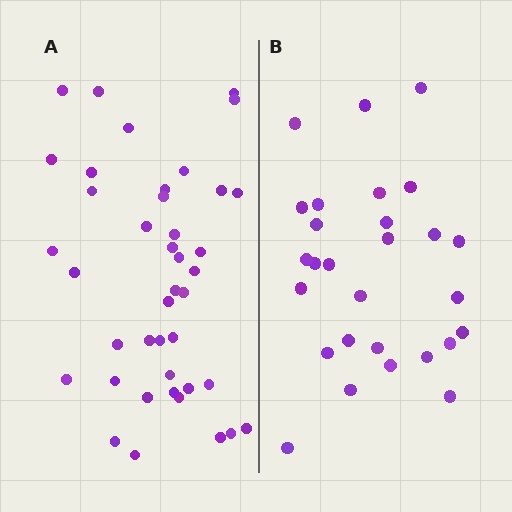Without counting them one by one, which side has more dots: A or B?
Region A (the left region) has more dots.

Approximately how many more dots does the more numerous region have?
Region A has approximately 15 more dots than region B.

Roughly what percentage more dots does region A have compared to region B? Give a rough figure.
About 45% more.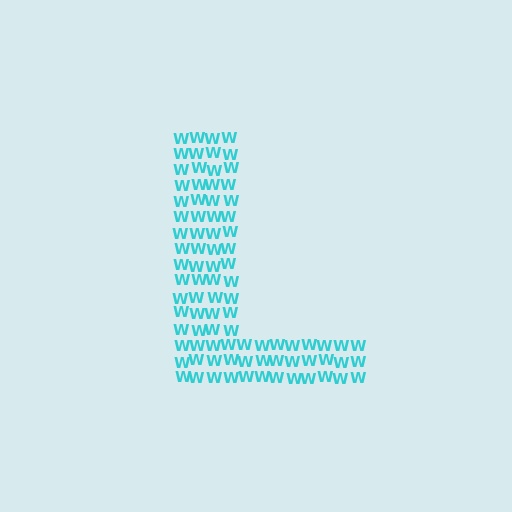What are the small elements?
The small elements are letter W's.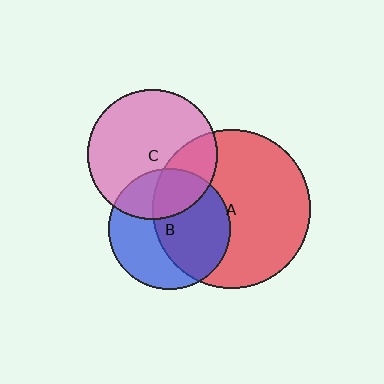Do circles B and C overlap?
Yes.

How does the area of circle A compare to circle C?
Approximately 1.5 times.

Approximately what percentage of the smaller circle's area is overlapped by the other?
Approximately 30%.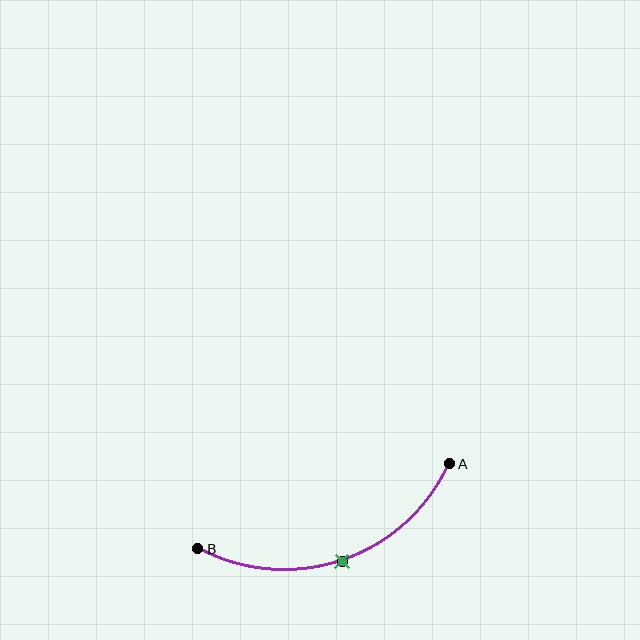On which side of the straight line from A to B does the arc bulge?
The arc bulges below the straight line connecting A and B.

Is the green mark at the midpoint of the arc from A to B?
Yes. The green mark lies on the arc at equal arc-length from both A and B — it is the arc midpoint.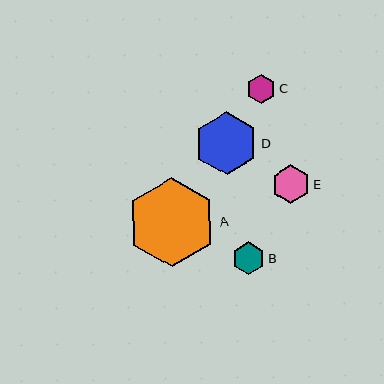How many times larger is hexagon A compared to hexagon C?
Hexagon A is approximately 3.1 times the size of hexagon C.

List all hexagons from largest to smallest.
From largest to smallest: A, D, E, B, C.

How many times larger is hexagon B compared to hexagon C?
Hexagon B is approximately 1.1 times the size of hexagon C.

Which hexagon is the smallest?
Hexagon C is the smallest with a size of approximately 29 pixels.